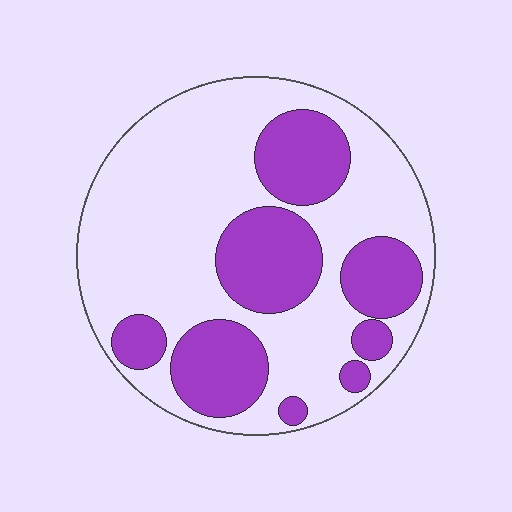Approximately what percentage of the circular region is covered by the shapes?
Approximately 35%.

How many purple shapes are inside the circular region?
8.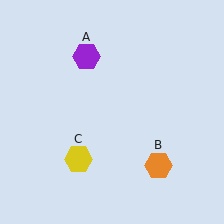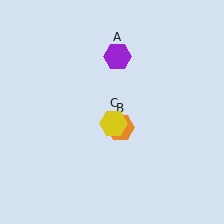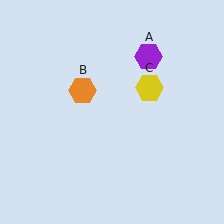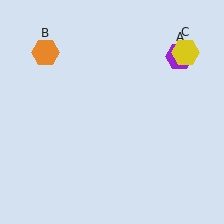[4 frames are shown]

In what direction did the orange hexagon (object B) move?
The orange hexagon (object B) moved up and to the left.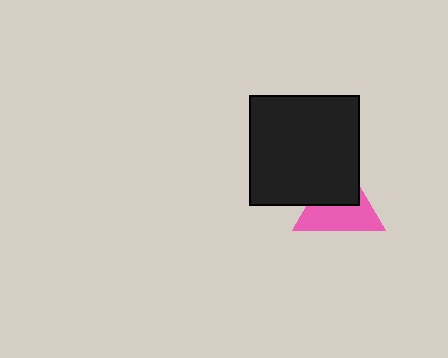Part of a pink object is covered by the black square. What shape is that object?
It is a triangle.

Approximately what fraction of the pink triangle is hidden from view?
Roughly 44% of the pink triangle is hidden behind the black square.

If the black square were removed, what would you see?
You would see the complete pink triangle.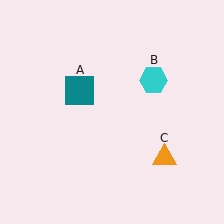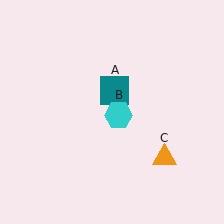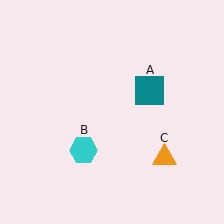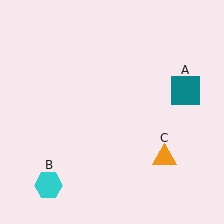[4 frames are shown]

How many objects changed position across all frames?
2 objects changed position: teal square (object A), cyan hexagon (object B).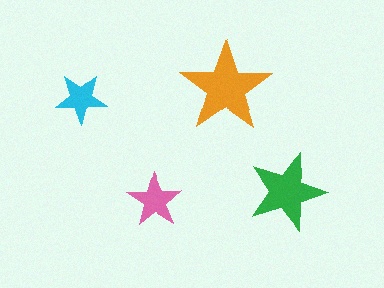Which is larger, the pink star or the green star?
The green one.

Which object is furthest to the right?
The green star is rightmost.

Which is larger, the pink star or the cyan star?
The pink one.